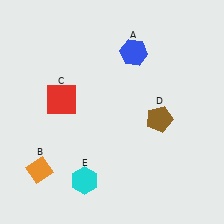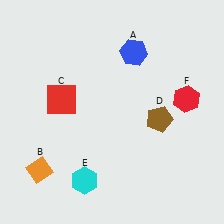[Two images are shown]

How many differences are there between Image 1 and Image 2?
There is 1 difference between the two images.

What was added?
A red hexagon (F) was added in Image 2.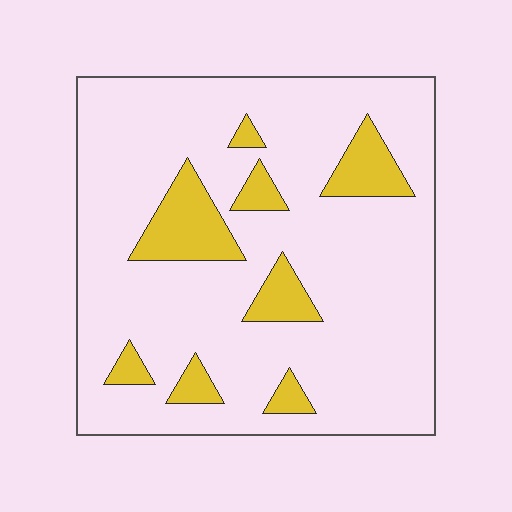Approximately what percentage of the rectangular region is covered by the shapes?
Approximately 15%.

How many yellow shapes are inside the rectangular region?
8.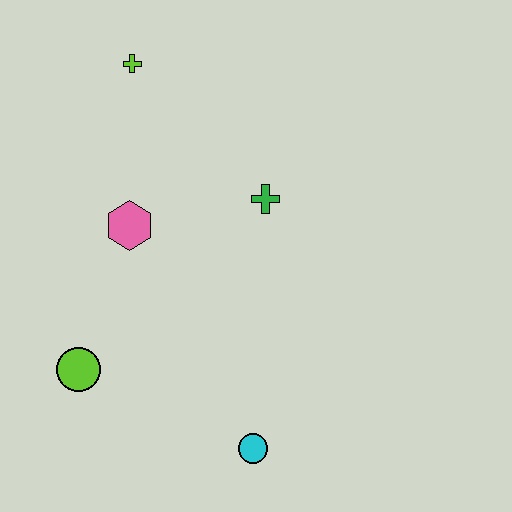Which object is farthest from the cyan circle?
The lime cross is farthest from the cyan circle.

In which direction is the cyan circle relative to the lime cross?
The cyan circle is below the lime cross.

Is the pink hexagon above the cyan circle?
Yes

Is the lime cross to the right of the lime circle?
Yes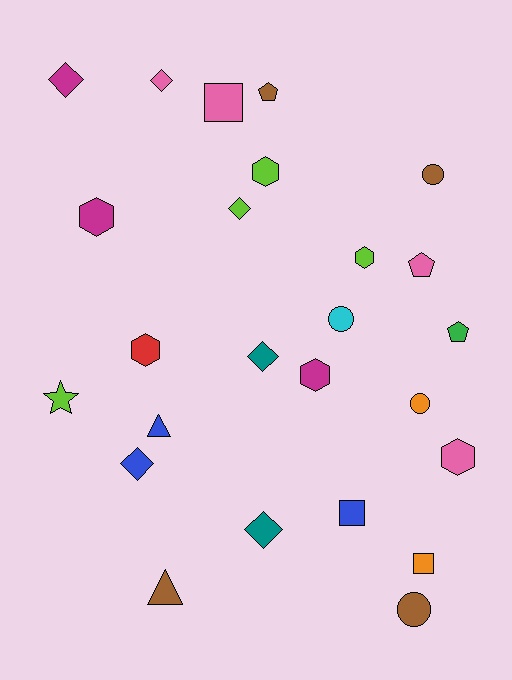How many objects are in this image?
There are 25 objects.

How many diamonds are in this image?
There are 6 diamonds.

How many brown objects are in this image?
There are 4 brown objects.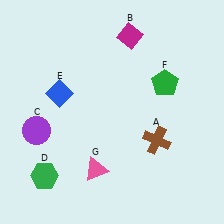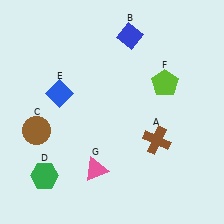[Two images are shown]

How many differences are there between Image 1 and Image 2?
There are 3 differences between the two images.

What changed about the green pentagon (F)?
In Image 1, F is green. In Image 2, it changed to lime.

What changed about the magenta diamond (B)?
In Image 1, B is magenta. In Image 2, it changed to blue.